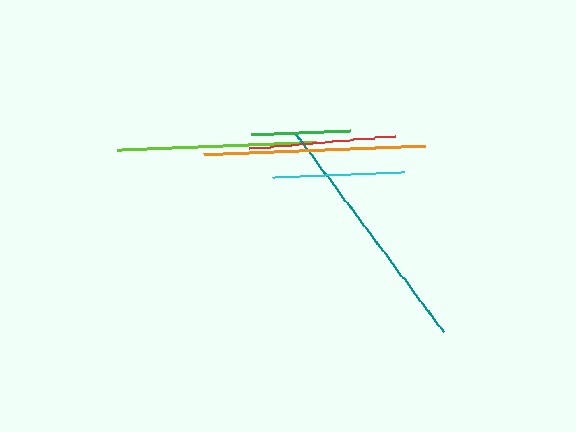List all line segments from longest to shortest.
From longest to shortest: teal, orange, lime, red, cyan, green.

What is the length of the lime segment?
The lime segment is approximately 199 pixels long.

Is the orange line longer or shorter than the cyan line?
The orange line is longer than the cyan line.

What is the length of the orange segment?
The orange segment is approximately 222 pixels long.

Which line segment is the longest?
The teal line is the longest at approximately 248 pixels.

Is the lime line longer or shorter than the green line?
The lime line is longer than the green line.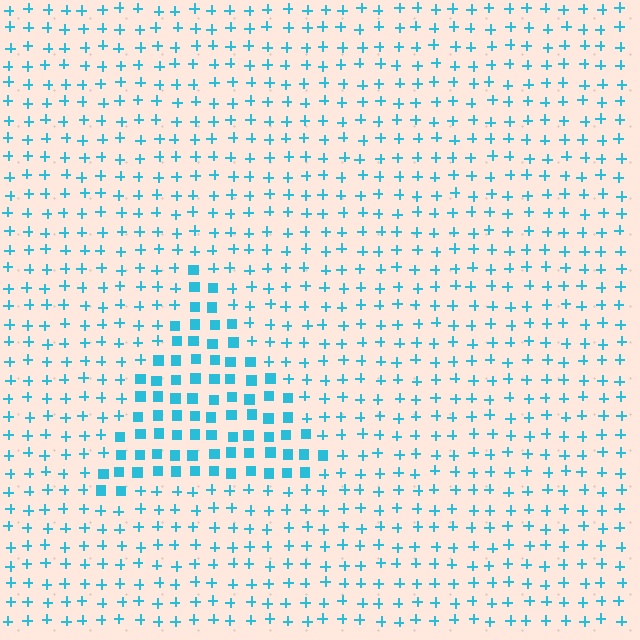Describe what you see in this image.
The image is filled with small cyan elements arranged in a uniform grid. A triangle-shaped region contains squares, while the surrounding area contains plus signs. The boundary is defined purely by the change in element shape.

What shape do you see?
I see a triangle.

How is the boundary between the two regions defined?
The boundary is defined by a change in element shape: squares inside vs. plus signs outside. All elements share the same color and spacing.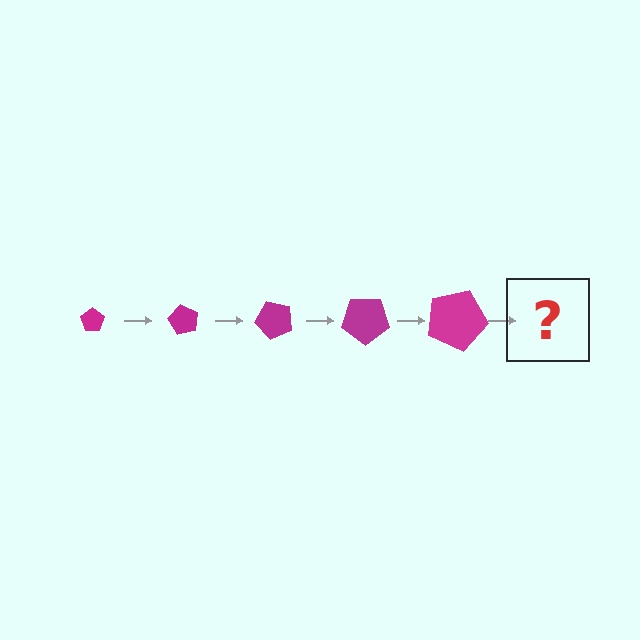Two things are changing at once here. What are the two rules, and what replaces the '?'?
The two rules are that the pentagon grows larger each step and it rotates 60 degrees each step. The '?' should be a pentagon, larger than the previous one and rotated 300 degrees from the start.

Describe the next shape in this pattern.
It should be a pentagon, larger than the previous one and rotated 300 degrees from the start.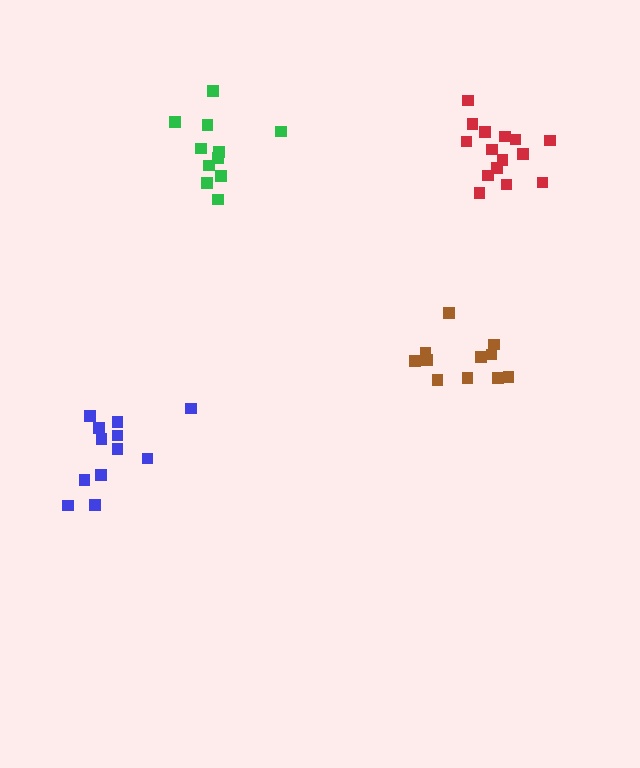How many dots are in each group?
Group 1: 12 dots, Group 2: 15 dots, Group 3: 11 dots, Group 4: 11 dots (49 total).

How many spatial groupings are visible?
There are 4 spatial groupings.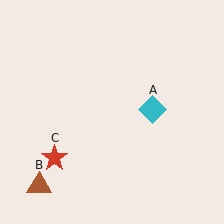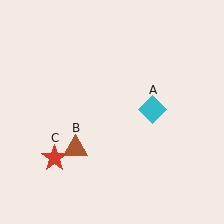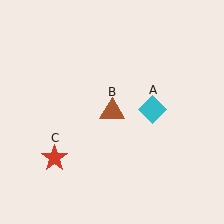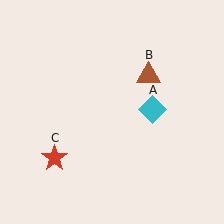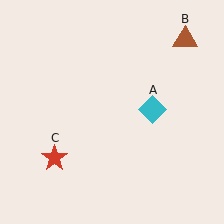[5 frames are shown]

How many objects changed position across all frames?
1 object changed position: brown triangle (object B).